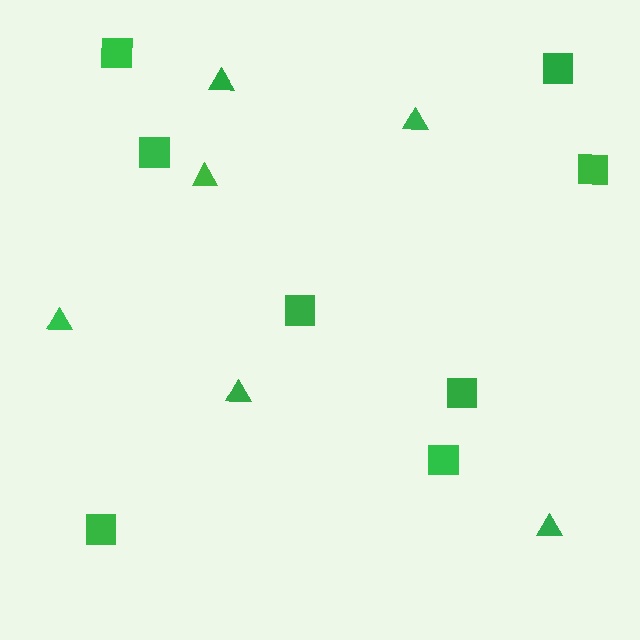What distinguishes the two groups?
There are 2 groups: one group of triangles (6) and one group of squares (8).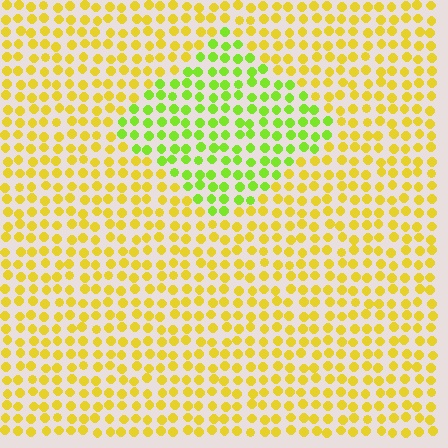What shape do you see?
I see a diamond.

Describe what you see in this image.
The image is filled with small yellow elements in a uniform arrangement. A diamond-shaped region is visible where the elements are tinted to a slightly different hue, forming a subtle color boundary.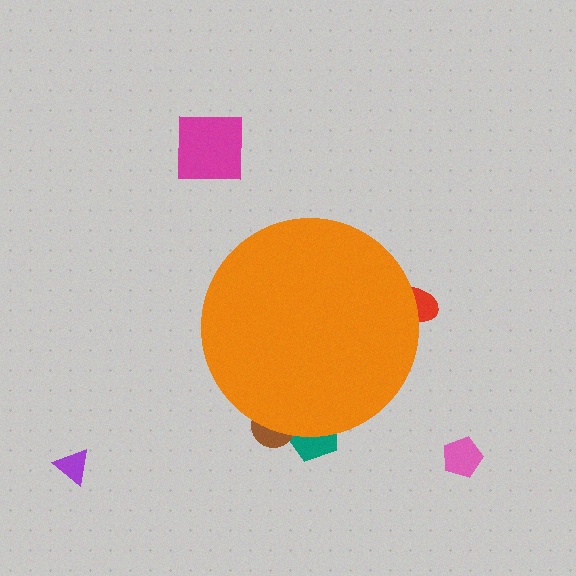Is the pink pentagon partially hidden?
No, the pink pentagon is fully visible.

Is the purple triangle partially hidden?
No, the purple triangle is fully visible.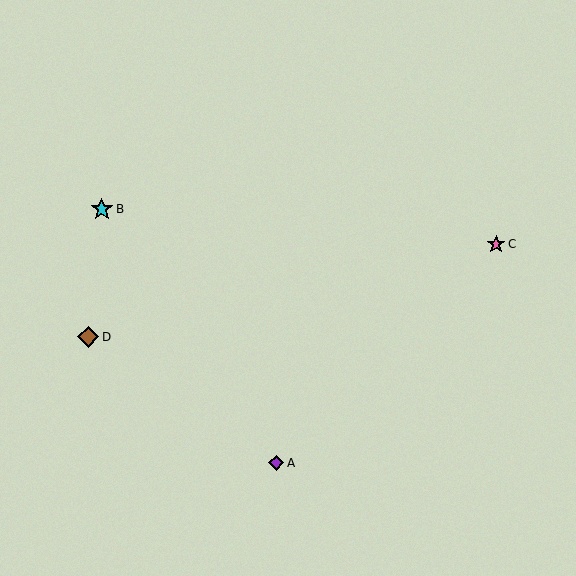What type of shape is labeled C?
Shape C is a pink star.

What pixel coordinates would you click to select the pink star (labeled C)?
Click at (496, 244) to select the pink star C.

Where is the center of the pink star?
The center of the pink star is at (496, 244).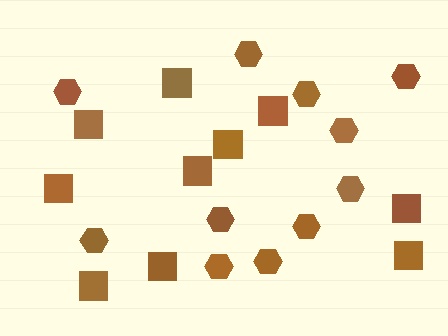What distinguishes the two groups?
There are 2 groups: one group of hexagons (11) and one group of squares (10).